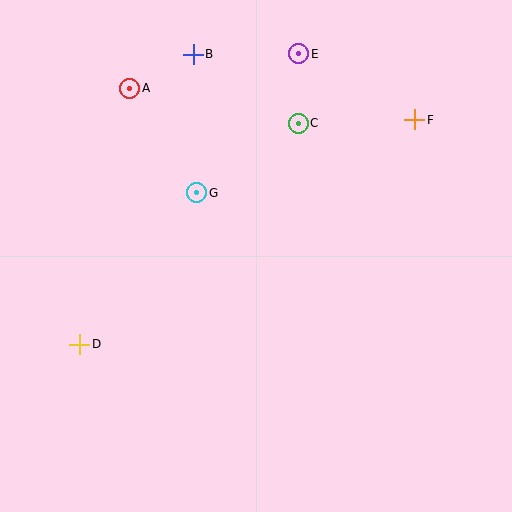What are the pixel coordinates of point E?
Point E is at (299, 54).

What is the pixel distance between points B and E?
The distance between B and E is 105 pixels.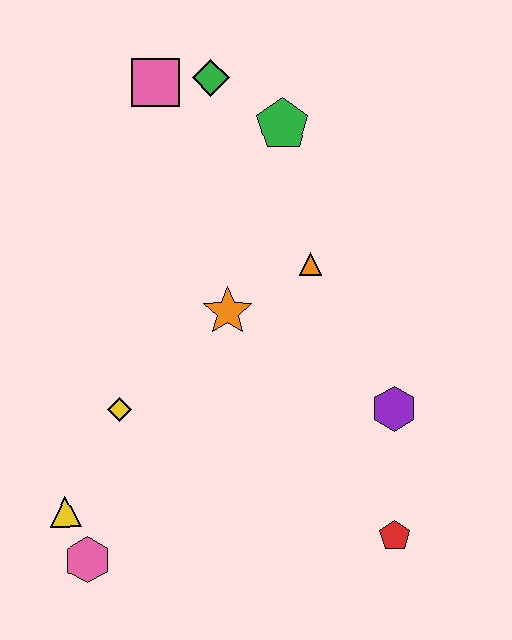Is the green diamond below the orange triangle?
No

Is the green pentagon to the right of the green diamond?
Yes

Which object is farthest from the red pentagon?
The pink square is farthest from the red pentagon.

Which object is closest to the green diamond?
The pink square is closest to the green diamond.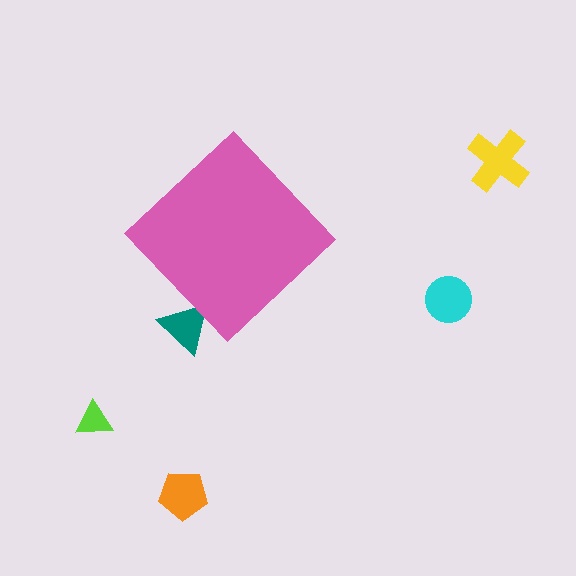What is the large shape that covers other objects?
A pink diamond.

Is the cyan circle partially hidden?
No, the cyan circle is fully visible.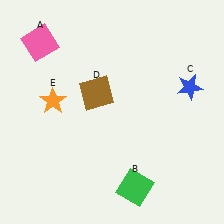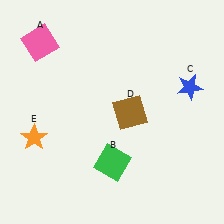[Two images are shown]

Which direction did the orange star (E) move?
The orange star (E) moved down.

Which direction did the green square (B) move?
The green square (B) moved up.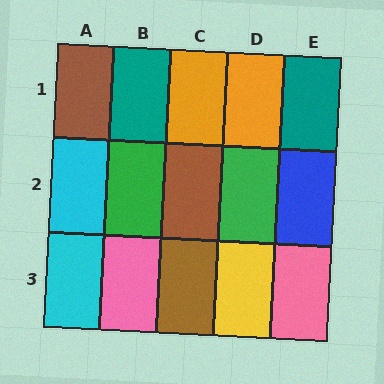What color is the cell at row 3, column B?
Pink.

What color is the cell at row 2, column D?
Green.